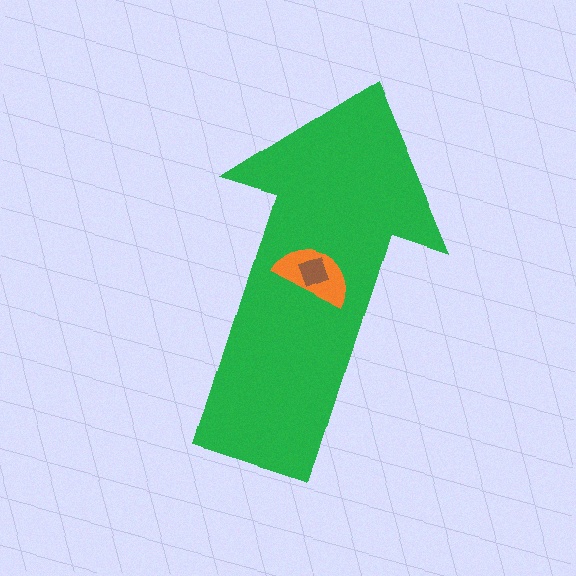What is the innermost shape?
The brown square.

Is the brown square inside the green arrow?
Yes.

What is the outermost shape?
The green arrow.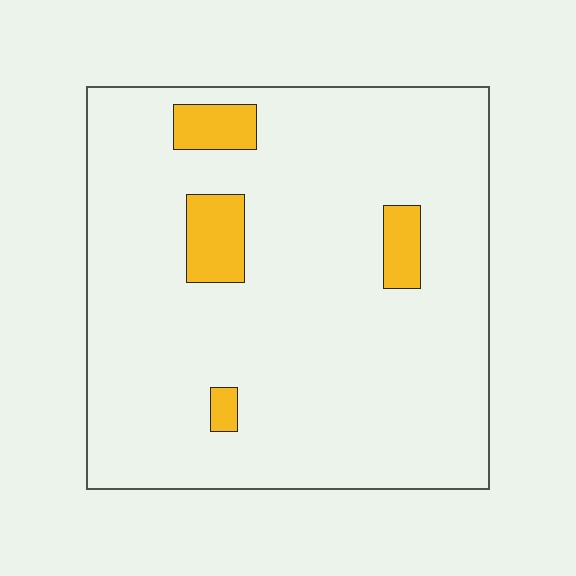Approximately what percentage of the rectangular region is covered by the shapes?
Approximately 10%.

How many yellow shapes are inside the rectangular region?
4.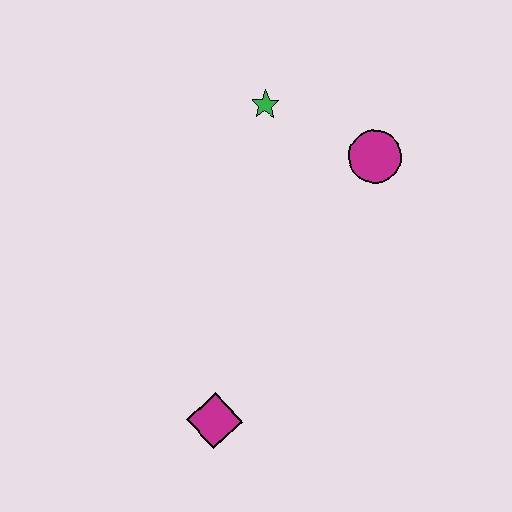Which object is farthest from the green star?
The magenta diamond is farthest from the green star.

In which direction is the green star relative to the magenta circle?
The green star is to the left of the magenta circle.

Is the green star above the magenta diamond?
Yes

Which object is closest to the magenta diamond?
The magenta circle is closest to the magenta diamond.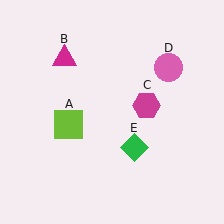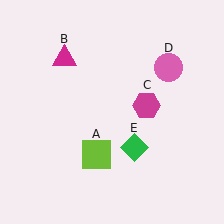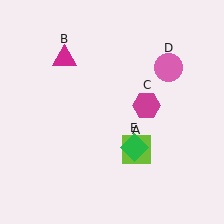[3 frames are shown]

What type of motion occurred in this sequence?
The lime square (object A) rotated counterclockwise around the center of the scene.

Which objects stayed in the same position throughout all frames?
Magenta triangle (object B) and magenta hexagon (object C) and pink circle (object D) and green diamond (object E) remained stationary.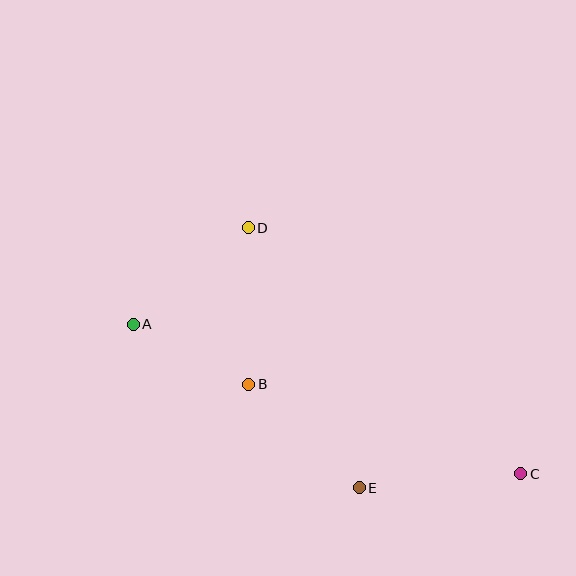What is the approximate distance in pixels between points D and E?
The distance between D and E is approximately 283 pixels.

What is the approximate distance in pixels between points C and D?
The distance between C and D is approximately 368 pixels.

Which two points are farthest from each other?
Points A and C are farthest from each other.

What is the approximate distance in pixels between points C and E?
The distance between C and E is approximately 162 pixels.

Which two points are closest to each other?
Points A and B are closest to each other.